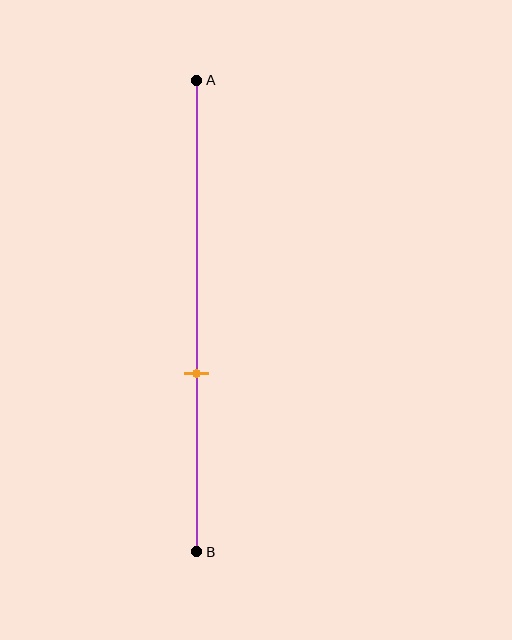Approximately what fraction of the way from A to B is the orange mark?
The orange mark is approximately 60% of the way from A to B.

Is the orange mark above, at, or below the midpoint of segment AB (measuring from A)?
The orange mark is below the midpoint of segment AB.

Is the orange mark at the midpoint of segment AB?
No, the mark is at about 60% from A, not at the 50% midpoint.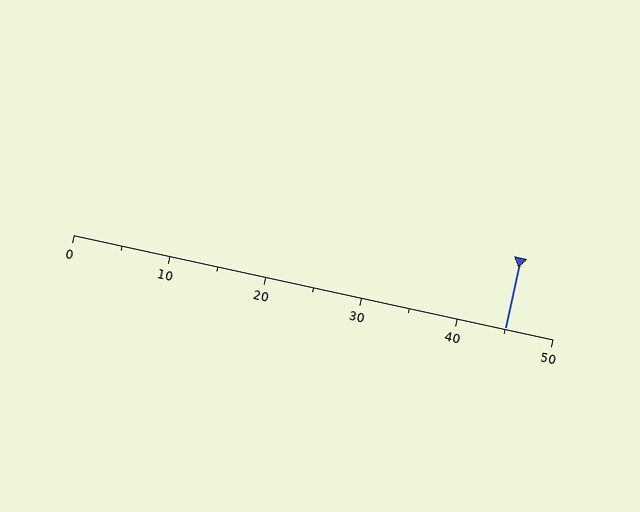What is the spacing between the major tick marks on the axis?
The major ticks are spaced 10 apart.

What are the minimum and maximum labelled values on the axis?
The axis runs from 0 to 50.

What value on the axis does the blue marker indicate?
The marker indicates approximately 45.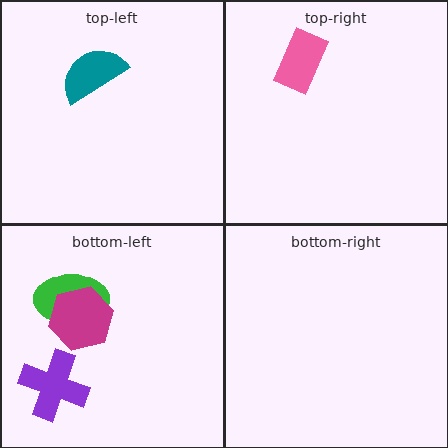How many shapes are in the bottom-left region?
3.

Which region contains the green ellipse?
The bottom-left region.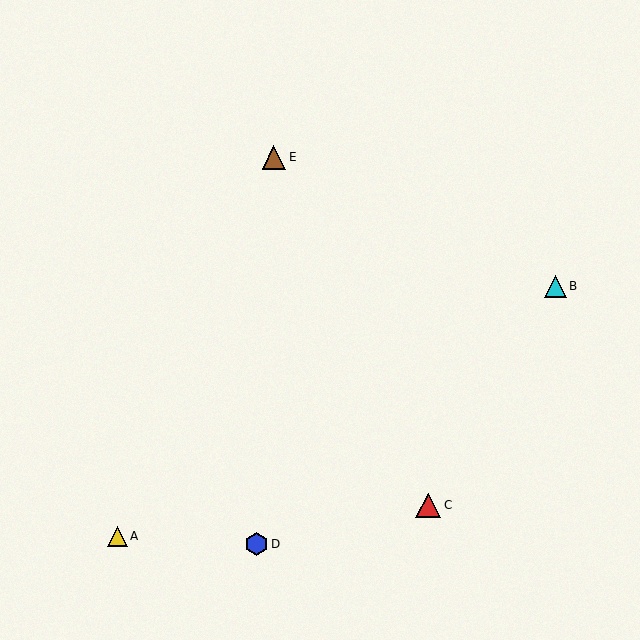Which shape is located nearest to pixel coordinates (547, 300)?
The cyan triangle (labeled B) at (555, 286) is nearest to that location.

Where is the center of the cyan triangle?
The center of the cyan triangle is at (555, 286).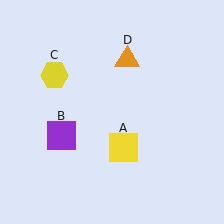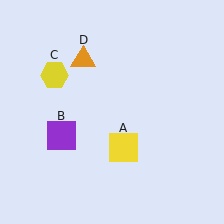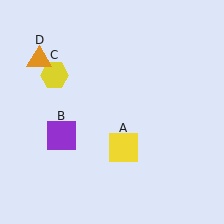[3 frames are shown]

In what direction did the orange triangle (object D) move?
The orange triangle (object D) moved left.